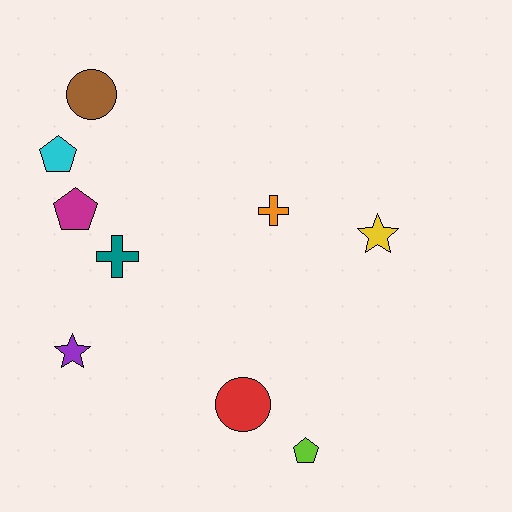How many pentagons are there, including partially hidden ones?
There are 3 pentagons.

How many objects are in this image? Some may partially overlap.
There are 9 objects.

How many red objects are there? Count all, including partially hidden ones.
There is 1 red object.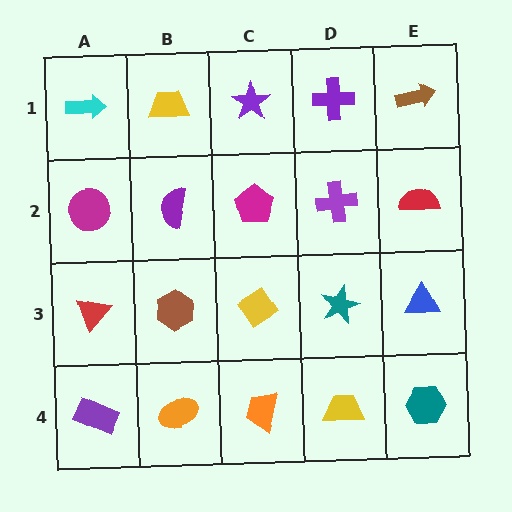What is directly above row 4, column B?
A brown hexagon.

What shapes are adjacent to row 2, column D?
A purple cross (row 1, column D), a teal star (row 3, column D), a magenta pentagon (row 2, column C), a red semicircle (row 2, column E).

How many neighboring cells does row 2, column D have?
4.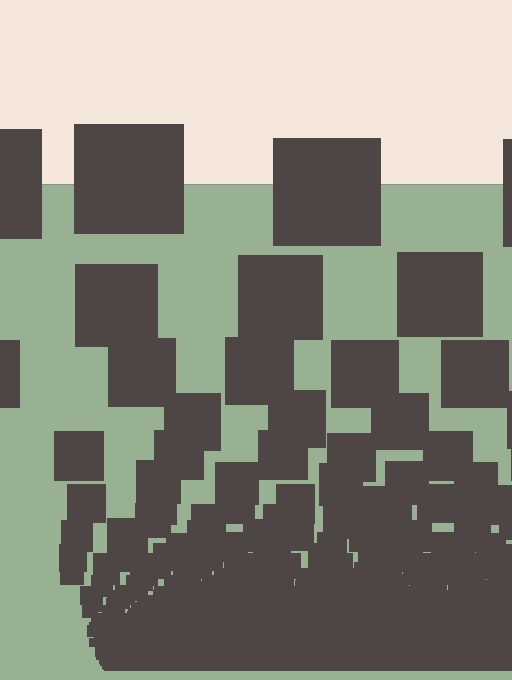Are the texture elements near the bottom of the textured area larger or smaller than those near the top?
Smaller. The gradient is inverted — elements near the bottom are smaller and denser.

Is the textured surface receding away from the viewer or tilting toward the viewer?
The surface appears to tilt toward the viewer. Texture elements get larger and sparser toward the top.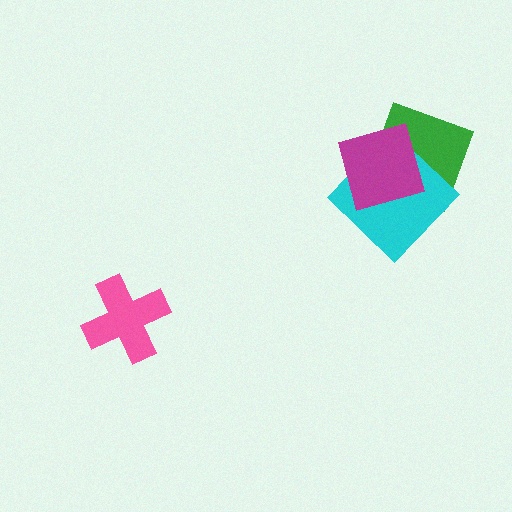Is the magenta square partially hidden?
No, no other shape covers it.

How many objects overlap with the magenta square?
2 objects overlap with the magenta square.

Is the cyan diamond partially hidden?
Yes, it is partially covered by another shape.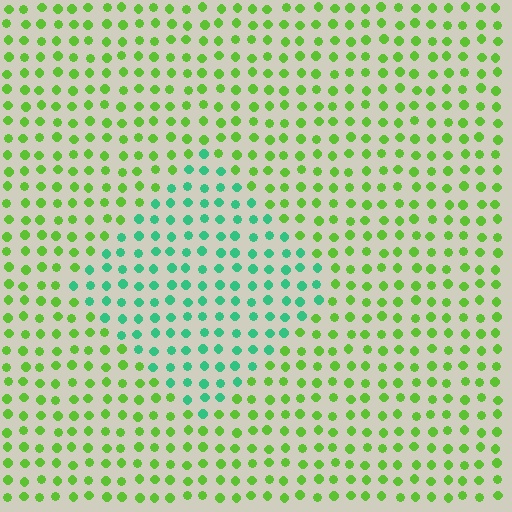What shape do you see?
I see a diamond.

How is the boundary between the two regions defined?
The boundary is defined purely by a slight shift in hue (about 50 degrees). Spacing, size, and orientation are identical on both sides.